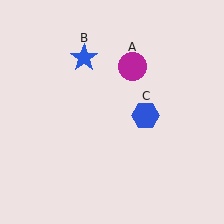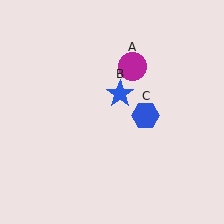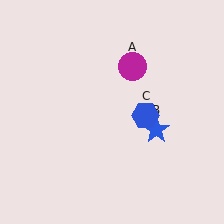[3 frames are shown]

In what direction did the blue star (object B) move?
The blue star (object B) moved down and to the right.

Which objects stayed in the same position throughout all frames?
Magenta circle (object A) and blue hexagon (object C) remained stationary.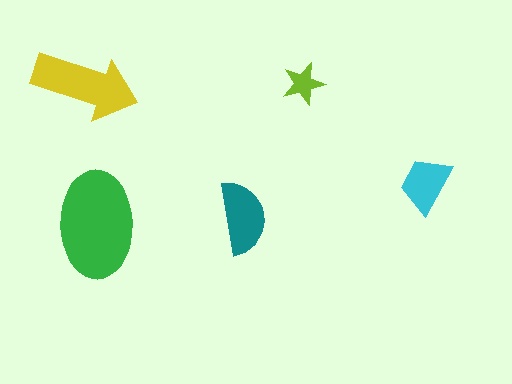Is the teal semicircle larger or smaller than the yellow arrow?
Smaller.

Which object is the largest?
The green ellipse.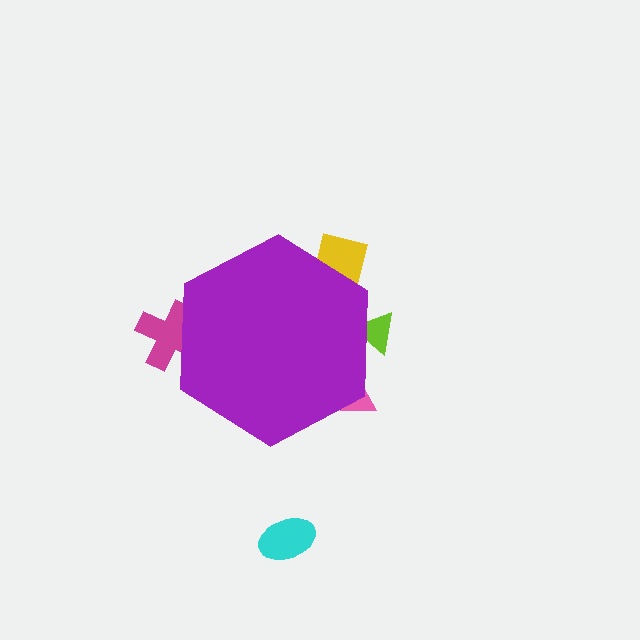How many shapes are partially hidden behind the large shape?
4 shapes are partially hidden.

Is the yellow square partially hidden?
Yes, the yellow square is partially hidden behind the purple hexagon.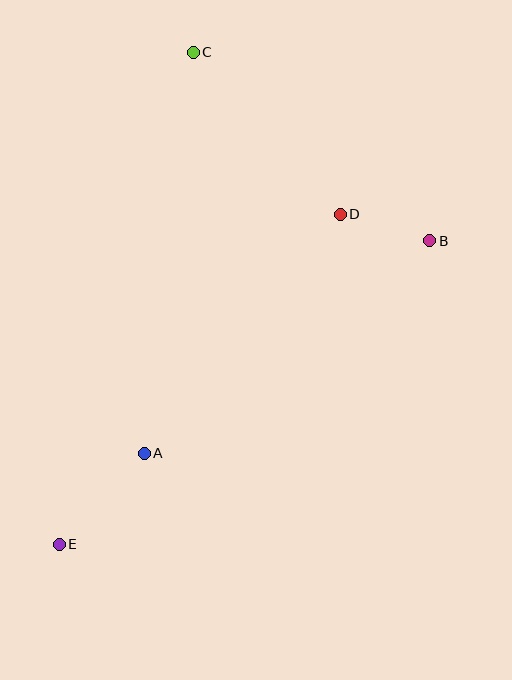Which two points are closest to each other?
Points B and D are closest to each other.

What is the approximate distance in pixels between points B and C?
The distance between B and C is approximately 302 pixels.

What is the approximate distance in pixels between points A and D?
The distance between A and D is approximately 309 pixels.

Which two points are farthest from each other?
Points C and E are farthest from each other.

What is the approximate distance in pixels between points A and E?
The distance between A and E is approximately 124 pixels.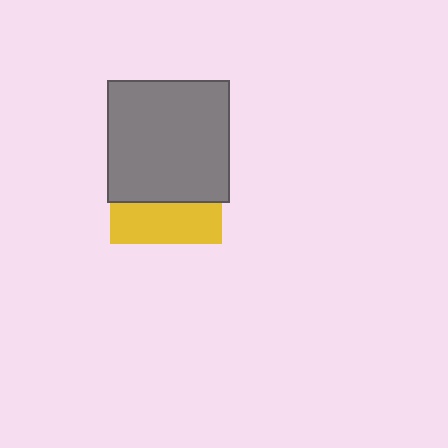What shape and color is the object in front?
The object in front is a gray square.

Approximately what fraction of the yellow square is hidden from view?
Roughly 64% of the yellow square is hidden behind the gray square.